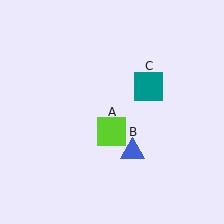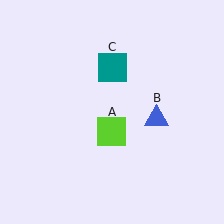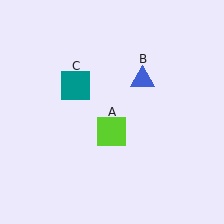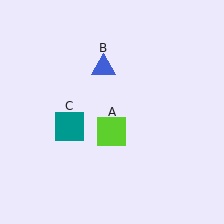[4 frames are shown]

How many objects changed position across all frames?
2 objects changed position: blue triangle (object B), teal square (object C).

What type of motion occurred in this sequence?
The blue triangle (object B), teal square (object C) rotated counterclockwise around the center of the scene.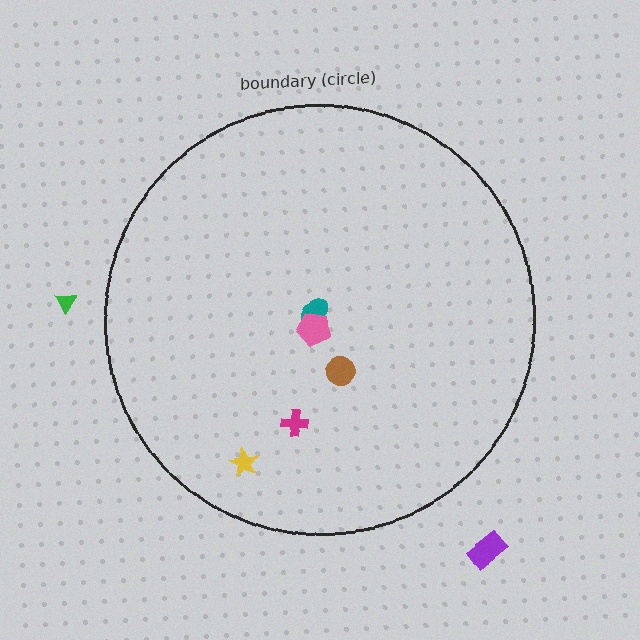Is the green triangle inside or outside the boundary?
Outside.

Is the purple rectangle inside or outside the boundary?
Outside.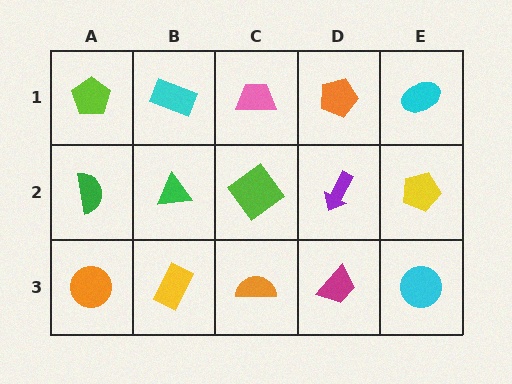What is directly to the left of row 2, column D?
A lime diamond.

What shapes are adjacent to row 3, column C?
A lime diamond (row 2, column C), a yellow rectangle (row 3, column B), a magenta trapezoid (row 3, column D).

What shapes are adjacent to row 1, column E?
A yellow pentagon (row 2, column E), an orange pentagon (row 1, column D).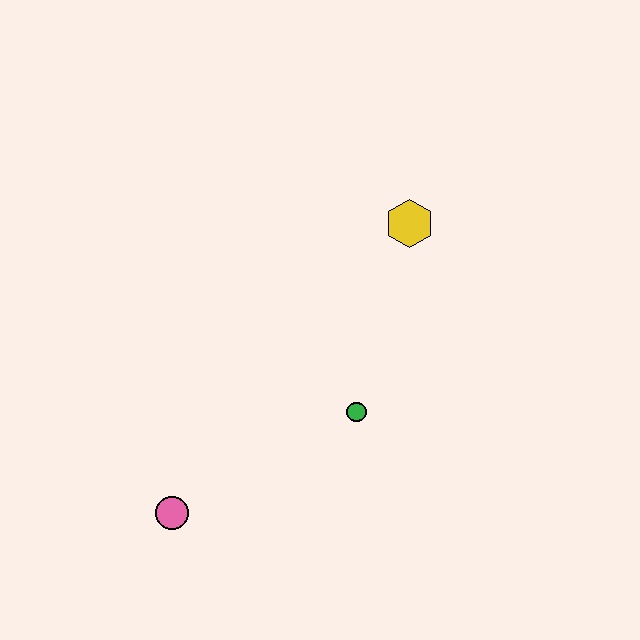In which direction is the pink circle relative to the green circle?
The pink circle is to the left of the green circle.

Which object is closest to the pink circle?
The green circle is closest to the pink circle.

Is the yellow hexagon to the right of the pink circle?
Yes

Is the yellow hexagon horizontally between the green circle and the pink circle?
No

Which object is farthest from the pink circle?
The yellow hexagon is farthest from the pink circle.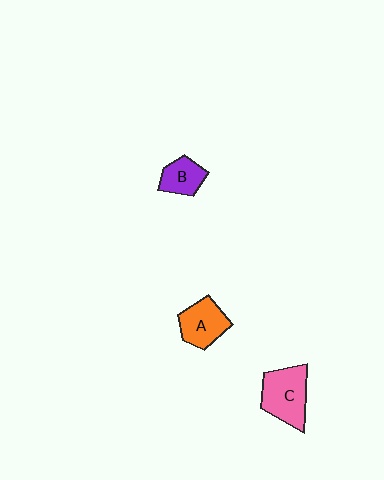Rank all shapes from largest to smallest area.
From largest to smallest: C (pink), A (orange), B (purple).